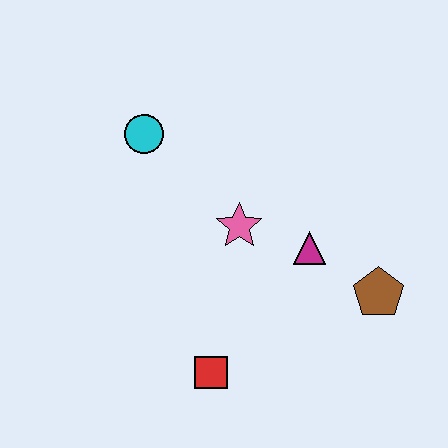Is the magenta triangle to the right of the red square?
Yes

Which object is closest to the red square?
The pink star is closest to the red square.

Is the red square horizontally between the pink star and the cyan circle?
Yes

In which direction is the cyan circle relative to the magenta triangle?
The cyan circle is to the left of the magenta triangle.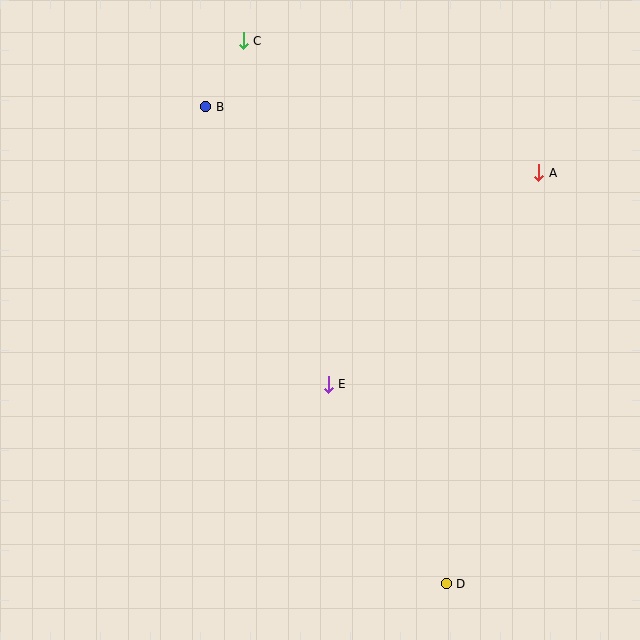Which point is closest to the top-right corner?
Point A is closest to the top-right corner.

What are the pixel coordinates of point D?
Point D is at (446, 584).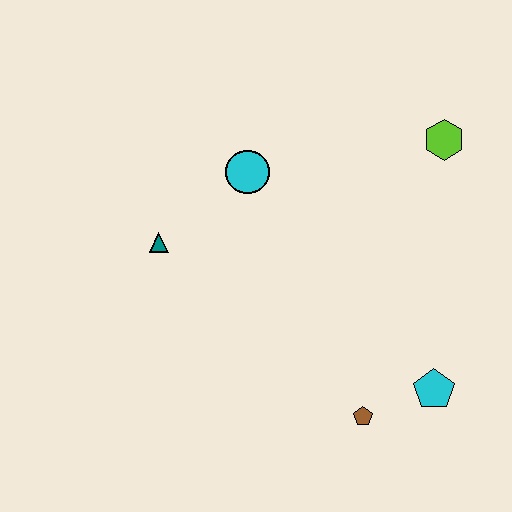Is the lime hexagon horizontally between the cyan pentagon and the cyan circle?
No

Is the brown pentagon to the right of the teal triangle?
Yes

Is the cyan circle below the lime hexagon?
Yes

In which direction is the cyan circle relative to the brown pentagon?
The cyan circle is above the brown pentagon.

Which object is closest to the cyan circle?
The teal triangle is closest to the cyan circle.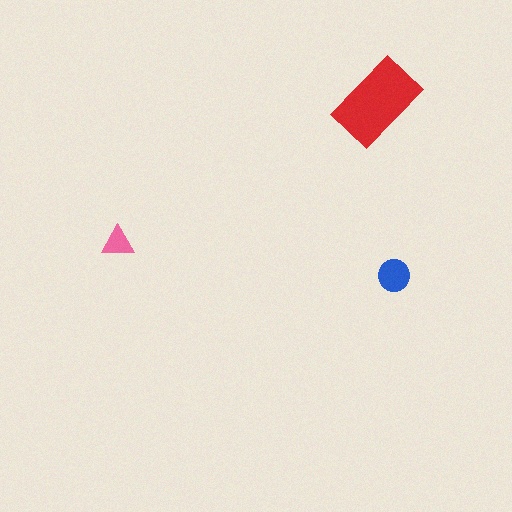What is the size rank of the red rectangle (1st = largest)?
1st.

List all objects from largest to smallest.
The red rectangle, the blue circle, the pink triangle.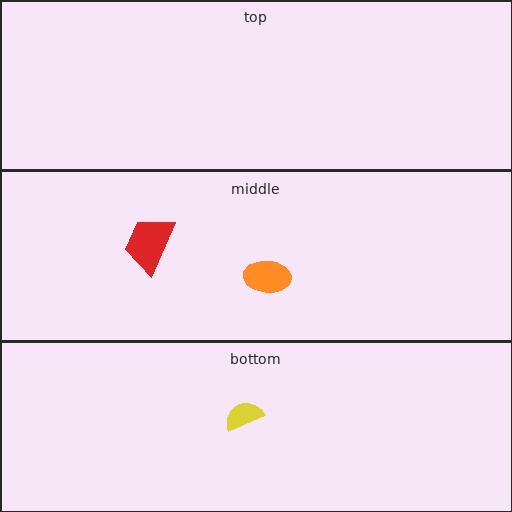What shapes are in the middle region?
The red trapezoid, the orange ellipse.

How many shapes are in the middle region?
2.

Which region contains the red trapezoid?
The middle region.